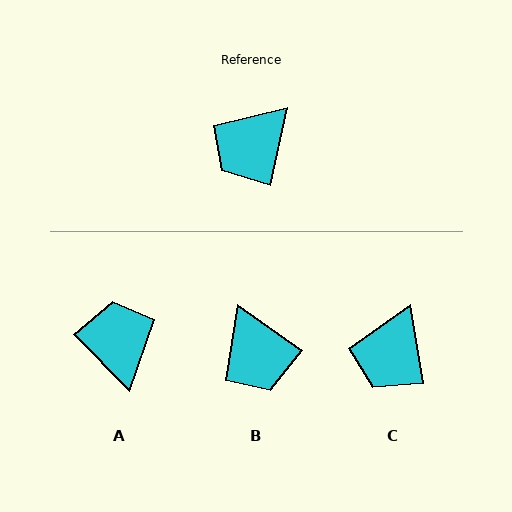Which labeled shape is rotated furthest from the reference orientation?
A, about 123 degrees away.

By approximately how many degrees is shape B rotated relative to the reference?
Approximately 68 degrees counter-clockwise.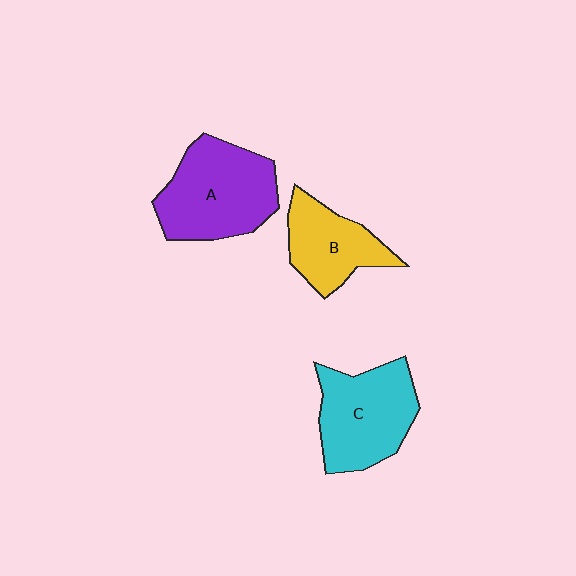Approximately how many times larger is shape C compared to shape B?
Approximately 1.3 times.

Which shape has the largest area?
Shape A (purple).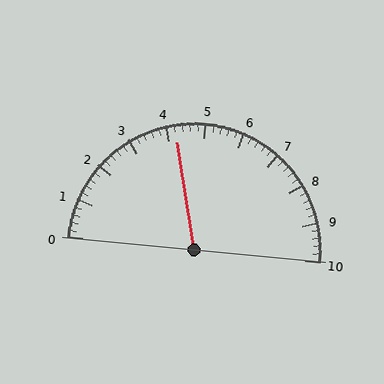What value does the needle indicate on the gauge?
The needle indicates approximately 4.2.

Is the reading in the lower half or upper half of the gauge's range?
The reading is in the lower half of the range (0 to 10).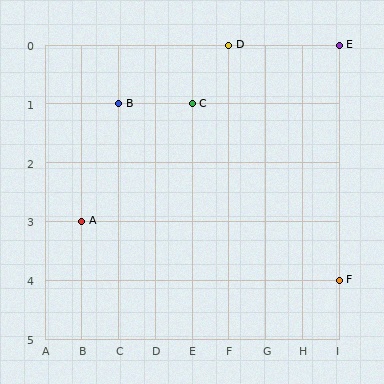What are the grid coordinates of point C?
Point C is at grid coordinates (E, 1).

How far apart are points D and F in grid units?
Points D and F are 3 columns and 4 rows apart (about 5.0 grid units diagonally).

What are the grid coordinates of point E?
Point E is at grid coordinates (I, 0).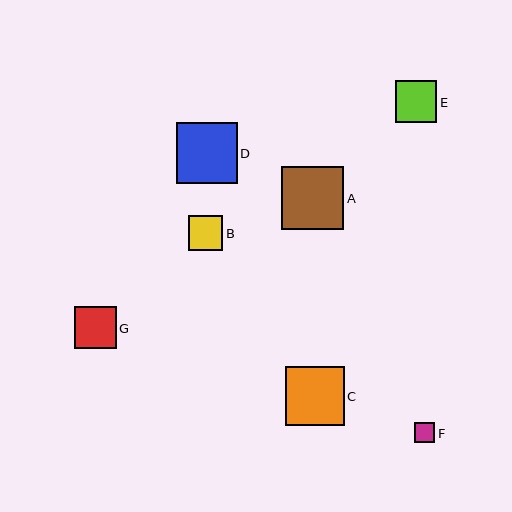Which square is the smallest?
Square F is the smallest with a size of approximately 20 pixels.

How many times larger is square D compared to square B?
Square D is approximately 1.8 times the size of square B.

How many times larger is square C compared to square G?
Square C is approximately 1.4 times the size of square G.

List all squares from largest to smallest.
From largest to smallest: A, D, C, G, E, B, F.